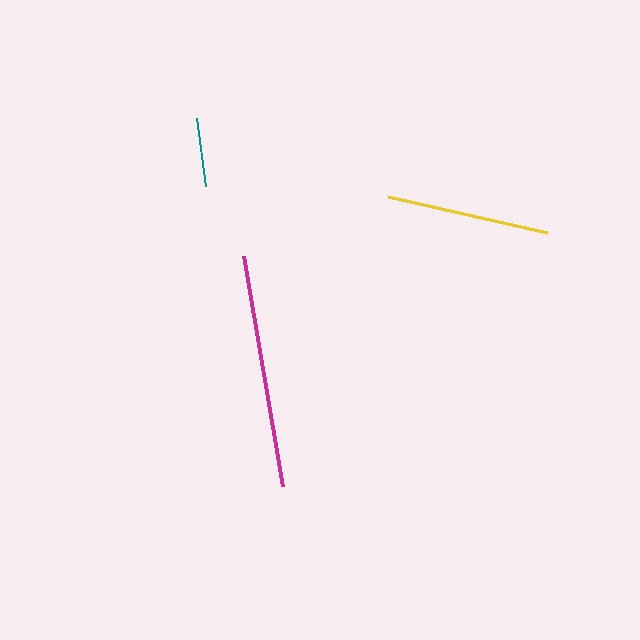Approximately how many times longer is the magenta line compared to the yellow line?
The magenta line is approximately 1.4 times the length of the yellow line.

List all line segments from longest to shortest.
From longest to shortest: magenta, yellow, teal.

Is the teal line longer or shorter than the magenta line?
The magenta line is longer than the teal line.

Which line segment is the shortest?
The teal line is the shortest at approximately 69 pixels.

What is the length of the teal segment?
The teal segment is approximately 69 pixels long.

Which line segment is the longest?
The magenta line is the longest at approximately 233 pixels.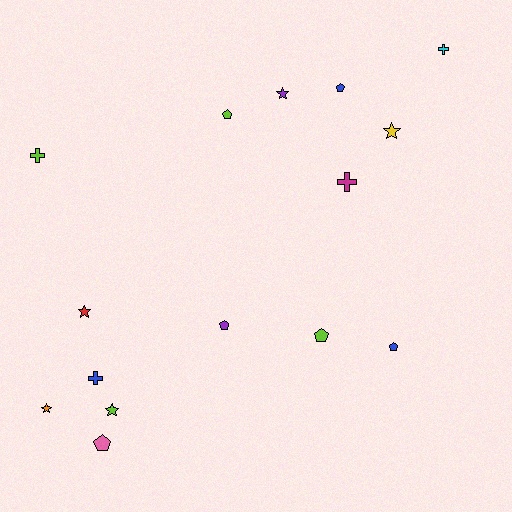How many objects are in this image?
There are 15 objects.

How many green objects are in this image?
There are no green objects.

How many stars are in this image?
There are 5 stars.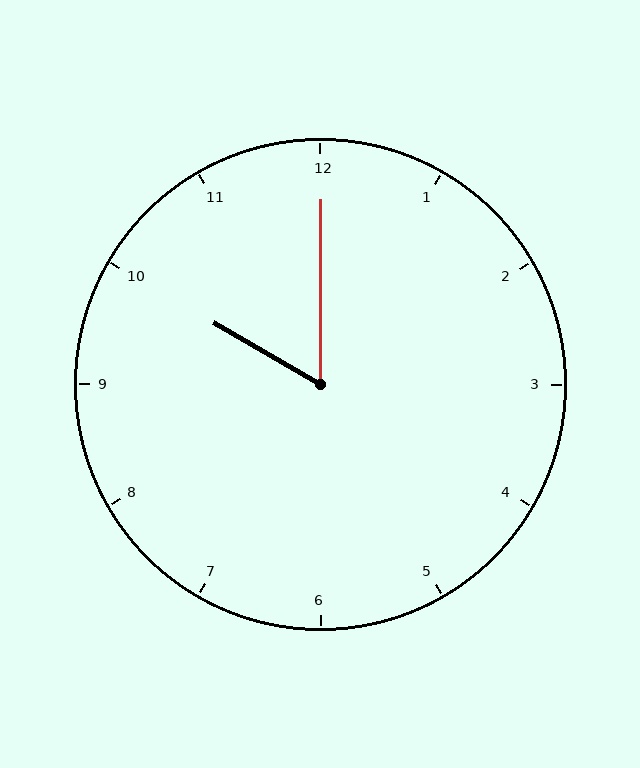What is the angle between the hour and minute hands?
Approximately 60 degrees.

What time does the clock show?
10:00.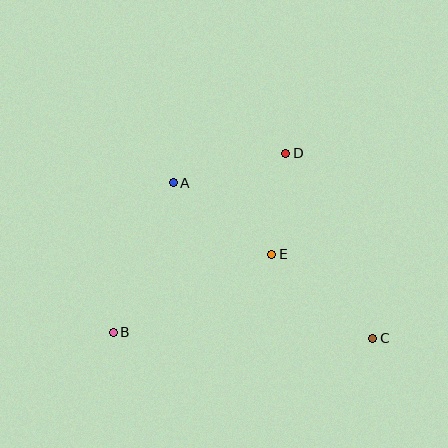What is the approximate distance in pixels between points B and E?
The distance between B and E is approximately 176 pixels.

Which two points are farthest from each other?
Points B and C are farthest from each other.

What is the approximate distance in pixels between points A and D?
The distance between A and D is approximately 116 pixels.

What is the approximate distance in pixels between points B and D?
The distance between B and D is approximately 248 pixels.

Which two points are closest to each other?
Points D and E are closest to each other.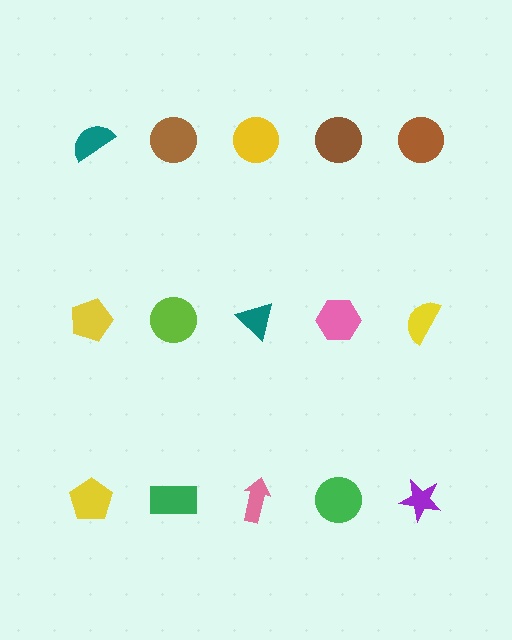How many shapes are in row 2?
5 shapes.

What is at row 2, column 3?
A teal triangle.